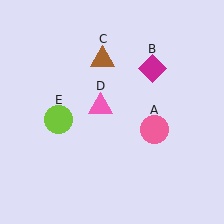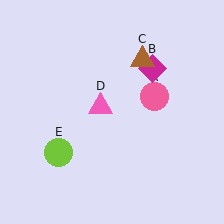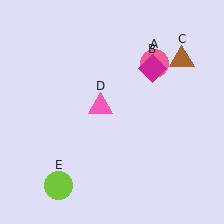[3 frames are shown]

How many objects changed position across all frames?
3 objects changed position: pink circle (object A), brown triangle (object C), lime circle (object E).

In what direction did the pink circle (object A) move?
The pink circle (object A) moved up.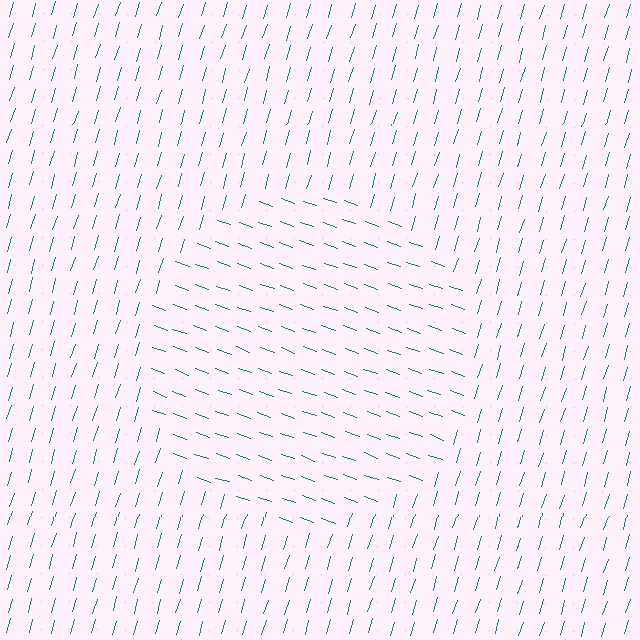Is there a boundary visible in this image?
Yes, there is a texture boundary formed by a change in line orientation.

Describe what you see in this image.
The image is filled with small teal line segments. A circle region in the image has lines oriented differently from the surrounding lines, creating a visible texture boundary.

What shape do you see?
I see a circle.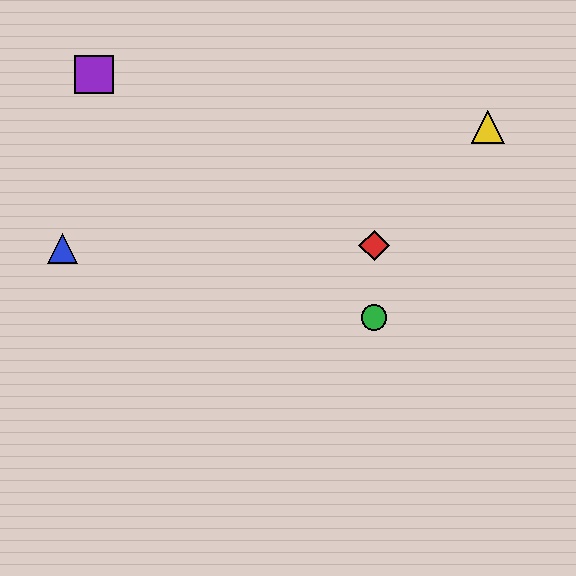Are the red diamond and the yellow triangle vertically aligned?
No, the red diamond is at x≈374 and the yellow triangle is at x≈488.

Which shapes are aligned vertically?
The red diamond, the green circle are aligned vertically.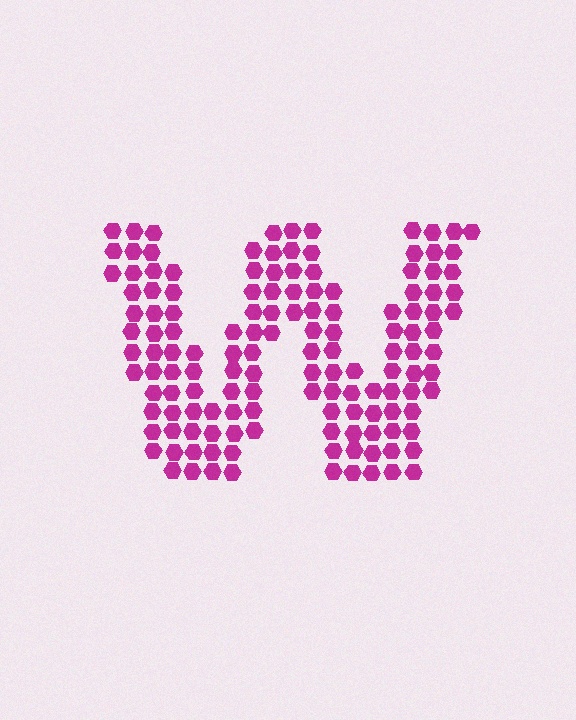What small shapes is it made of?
It is made of small hexagons.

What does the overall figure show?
The overall figure shows the letter W.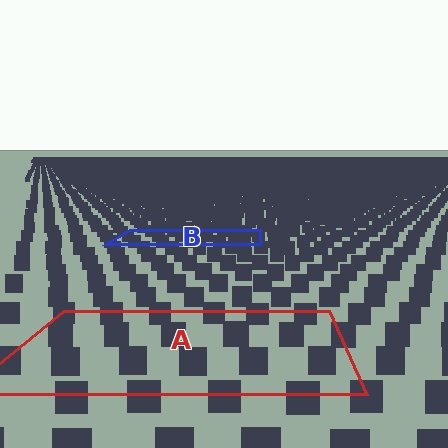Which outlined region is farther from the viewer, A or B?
Region B is farther from the viewer — the texture elements inside it appear smaller and more densely packed.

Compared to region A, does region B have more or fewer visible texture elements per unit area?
Region B has more texture elements per unit area — they are packed more densely because it is farther away.